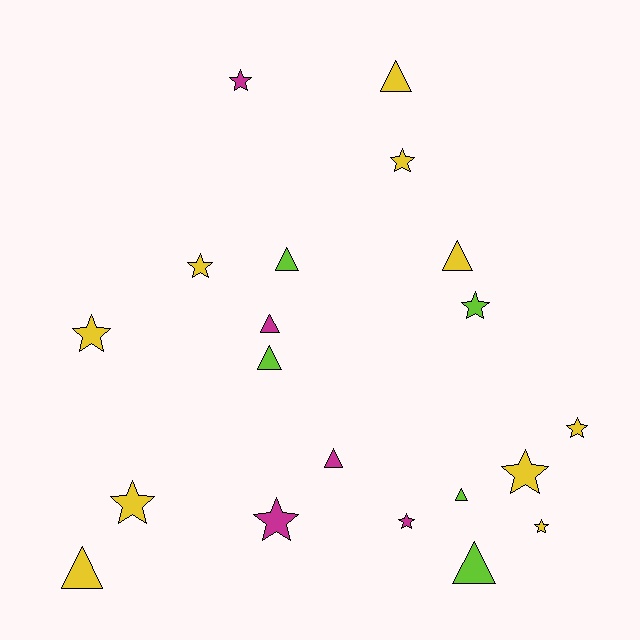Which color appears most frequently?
Yellow, with 10 objects.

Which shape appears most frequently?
Star, with 11 objects.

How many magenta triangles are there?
There are 2 magenta triangles.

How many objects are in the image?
There are 20 objects.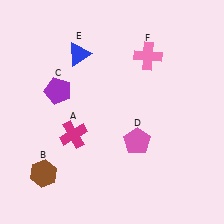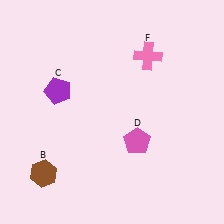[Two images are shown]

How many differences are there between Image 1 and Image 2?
There are 2 differences between the two images.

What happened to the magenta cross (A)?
The magenta cross (A) was removed in Image 2. It was in the bottom-left area of Image 1.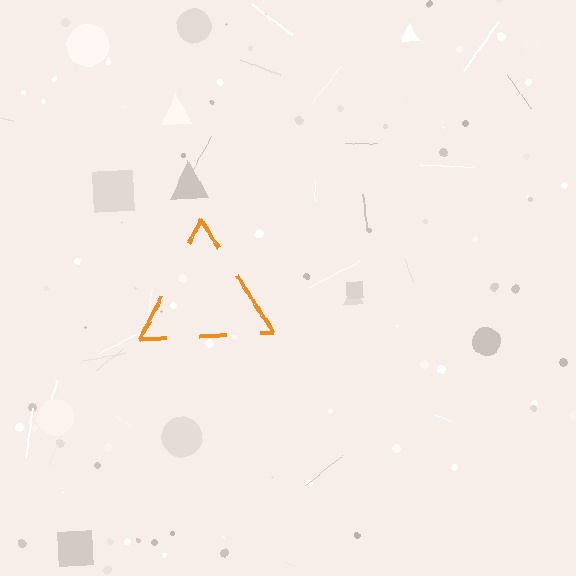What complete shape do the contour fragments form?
The contour fragments form a triangle.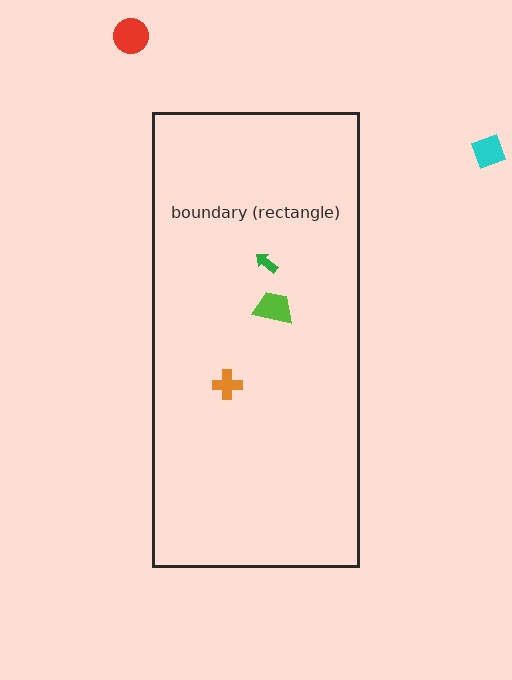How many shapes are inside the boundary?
3 inside, 2 outside.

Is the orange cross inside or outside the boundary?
Inside.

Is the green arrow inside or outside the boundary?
Inside.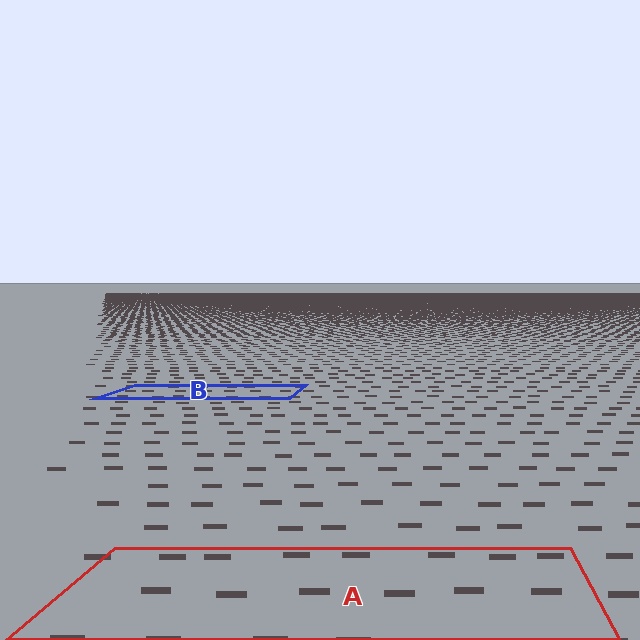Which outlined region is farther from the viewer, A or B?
Region B is farther from the viewer — the texture elements inside it appear smaller and more densely packed.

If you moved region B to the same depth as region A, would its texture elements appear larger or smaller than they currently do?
They would appear larger. At a closer depth, the same texture elements are projected at a bigger on-screen size.